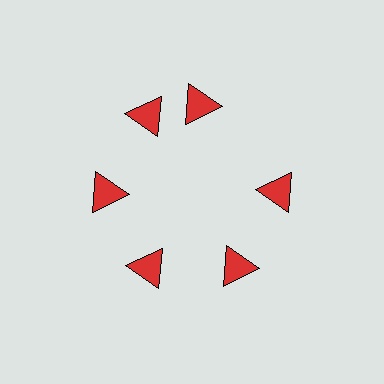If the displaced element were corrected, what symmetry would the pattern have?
It would have 6-fold rotational symmetry — the pattern would map onto itself every 60 degrees.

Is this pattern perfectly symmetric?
No. The 6 red triangles are arranged in a ring, but one element near the 1 o'clock position is rotated out of alignment along the ring, breaking the 6-fold rotational symmetry.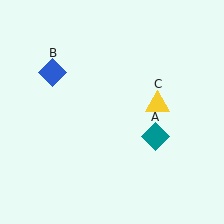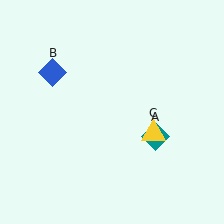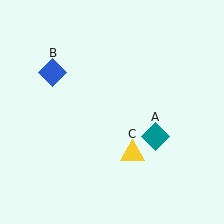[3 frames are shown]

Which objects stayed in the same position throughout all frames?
Teal diamond (object A) and blue diamond (object B) remained stationary.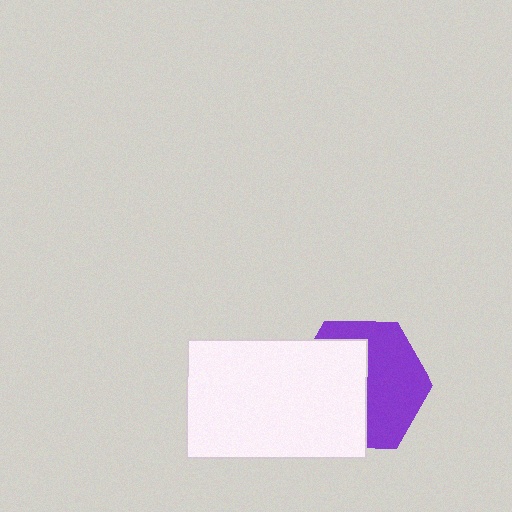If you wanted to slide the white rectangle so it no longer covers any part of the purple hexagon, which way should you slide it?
Slide it left — that is the most direct way to separate the two shapes.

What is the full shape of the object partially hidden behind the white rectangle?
The partially hidden object is a purple hexagon.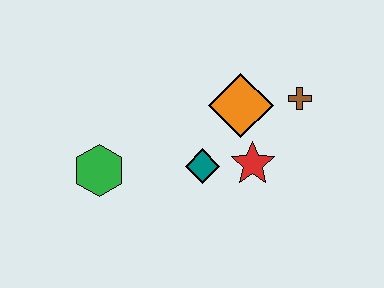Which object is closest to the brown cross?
The orange diamond is closest to the brown cross.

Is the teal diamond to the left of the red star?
Yes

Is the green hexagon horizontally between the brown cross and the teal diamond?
No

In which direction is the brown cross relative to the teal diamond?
The brown cross is to the right of the teal diamond.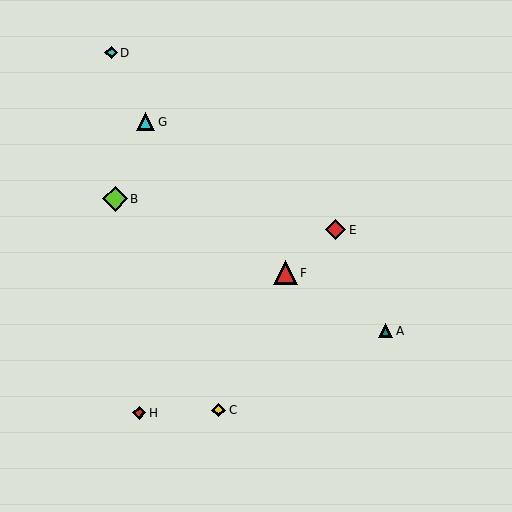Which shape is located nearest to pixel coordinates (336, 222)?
The red diamond (labeled E) at (336, 230) is nearest to that location.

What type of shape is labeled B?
Shape B is a lime diamond.